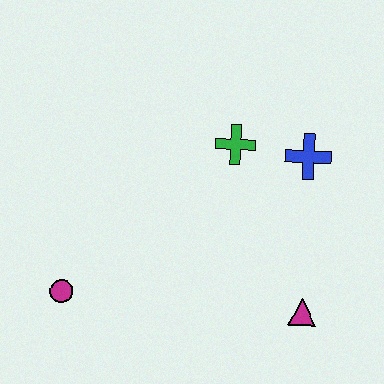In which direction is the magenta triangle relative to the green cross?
The magenta triangle is below the green cross.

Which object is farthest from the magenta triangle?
The magenta circle is farthest from the magenta triangle.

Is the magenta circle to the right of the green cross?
No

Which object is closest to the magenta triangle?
The blue cross is closest to the magenta triangle.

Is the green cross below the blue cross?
No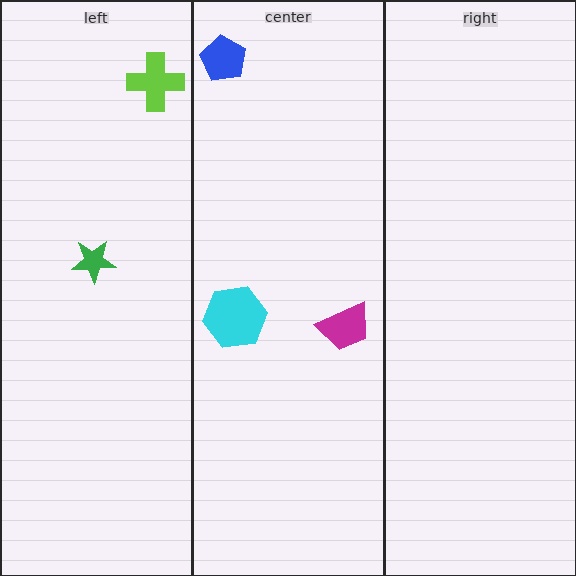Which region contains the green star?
The left region.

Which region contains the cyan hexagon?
The center region.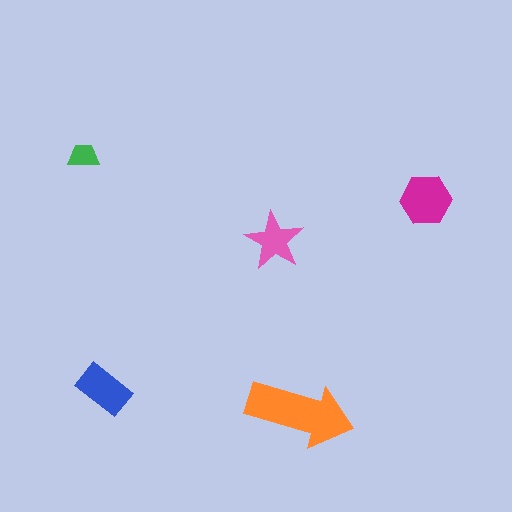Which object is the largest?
The orange arrow.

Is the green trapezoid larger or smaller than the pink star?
Smaller.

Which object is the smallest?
The green trapezoid.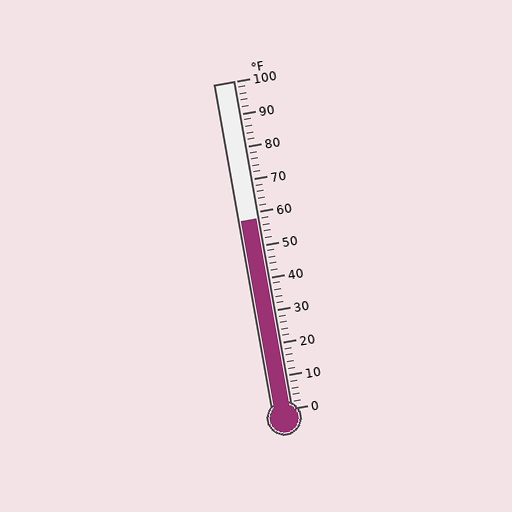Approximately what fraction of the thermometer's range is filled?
The thermometer is filled to approximately 60% of its range.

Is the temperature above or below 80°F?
The temperature is below 80°F.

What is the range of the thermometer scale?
The thermometer scale ranges from 0°F to 100°F.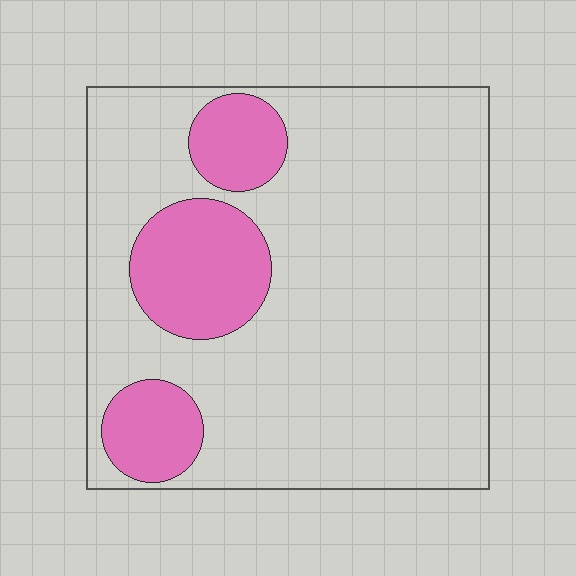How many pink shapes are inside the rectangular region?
3.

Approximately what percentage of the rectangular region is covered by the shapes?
Approximately 20%.